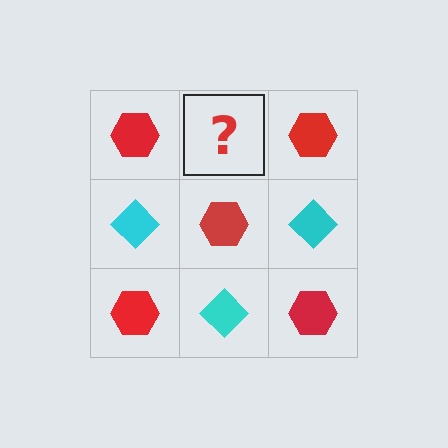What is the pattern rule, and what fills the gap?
The rule is that it alternates red hexagon and cyan diamond in a checkerboard pattern. The gap should be filled with a cyan diamond.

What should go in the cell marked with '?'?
The missing cell should contain a cyan diamond.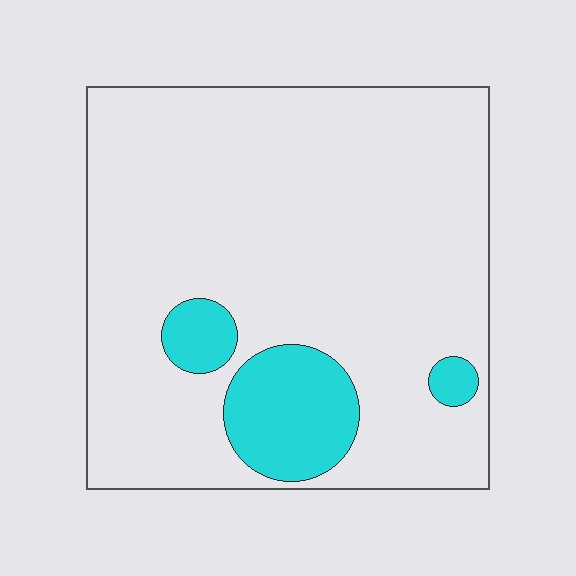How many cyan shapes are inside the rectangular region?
3.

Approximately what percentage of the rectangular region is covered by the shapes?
Approximately 15%.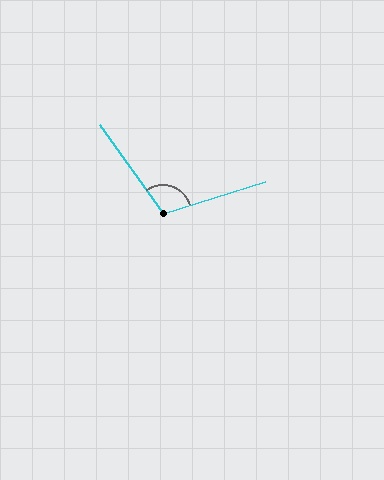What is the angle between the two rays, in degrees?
Approximately 108 degrees.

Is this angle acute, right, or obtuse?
It is obtuse.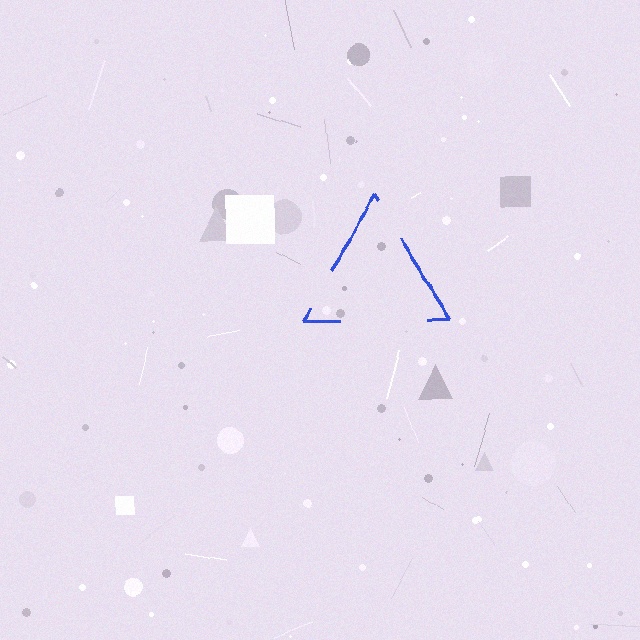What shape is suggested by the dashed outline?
The dashed outline suggests a triangle.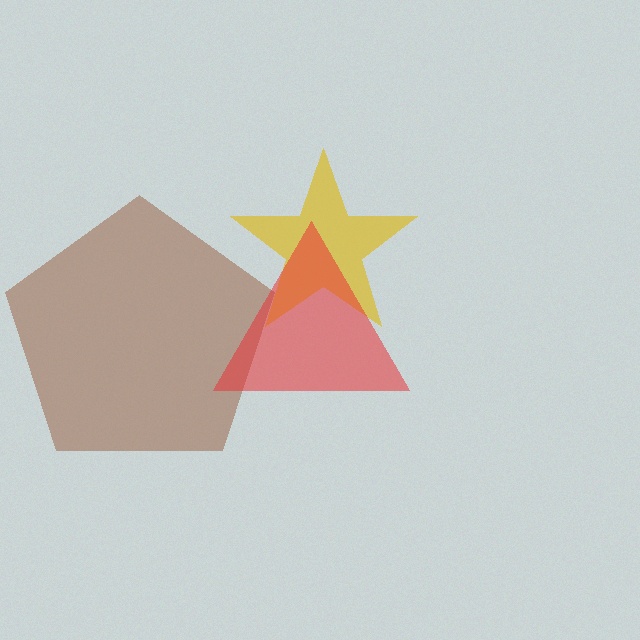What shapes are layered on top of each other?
The layered shapes are: a brown pentagon, a yellow star, a red triangle.